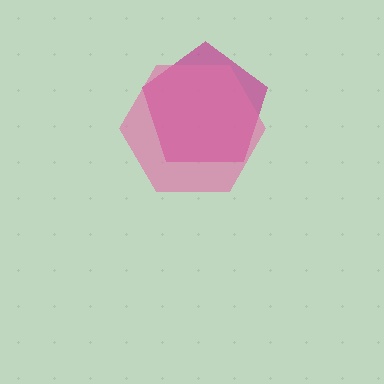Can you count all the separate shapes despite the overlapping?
Yes, there are 2 separate shapes.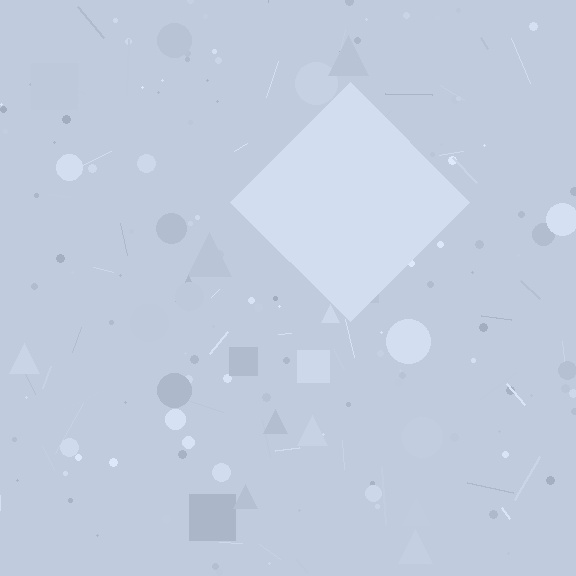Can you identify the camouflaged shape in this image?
The camouflaged shape is a diamond.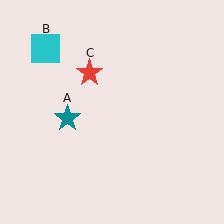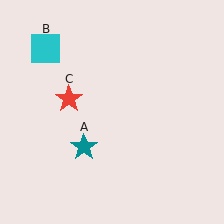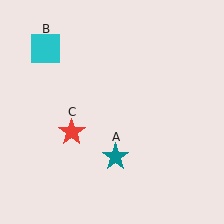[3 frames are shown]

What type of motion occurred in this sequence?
The teal star (object A), red star (object C) rotated counterclockwise around the center of the scene.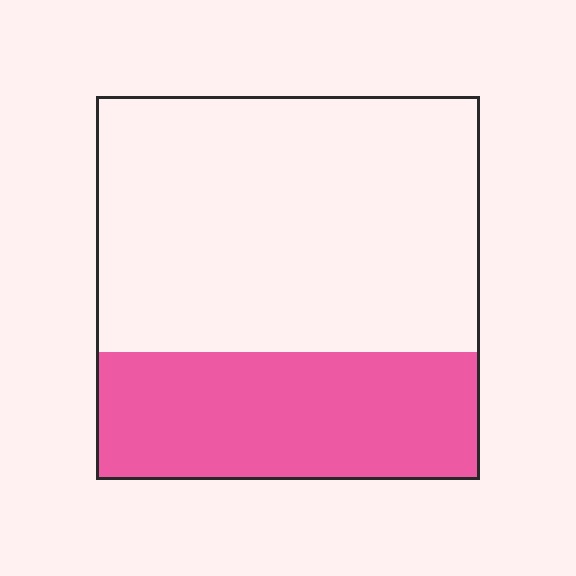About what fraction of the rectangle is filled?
About one third (1/3).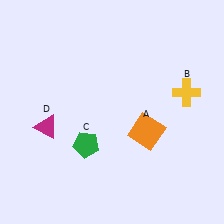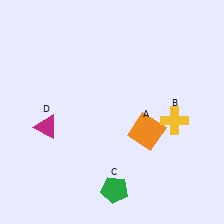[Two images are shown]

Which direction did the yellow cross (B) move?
The yellow cross (B) moved down.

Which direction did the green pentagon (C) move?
The green pentagon (C) moved down.